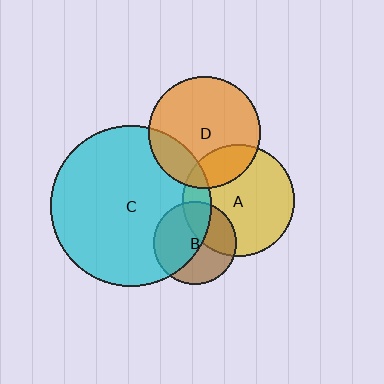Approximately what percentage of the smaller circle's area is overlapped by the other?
Approximately 20%.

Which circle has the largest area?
Circle C (cyan).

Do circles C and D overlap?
Yes.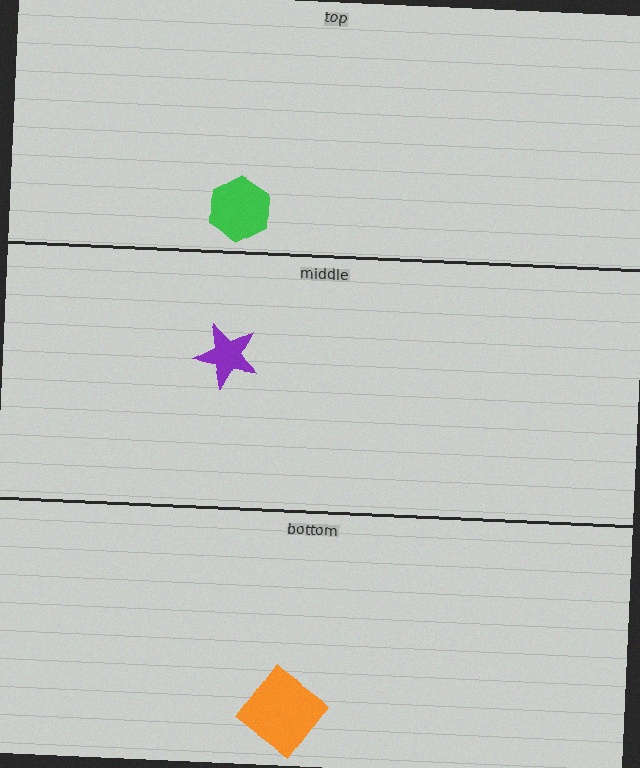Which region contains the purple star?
The middle region.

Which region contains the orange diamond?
The bottom region.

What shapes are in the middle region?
The purple star.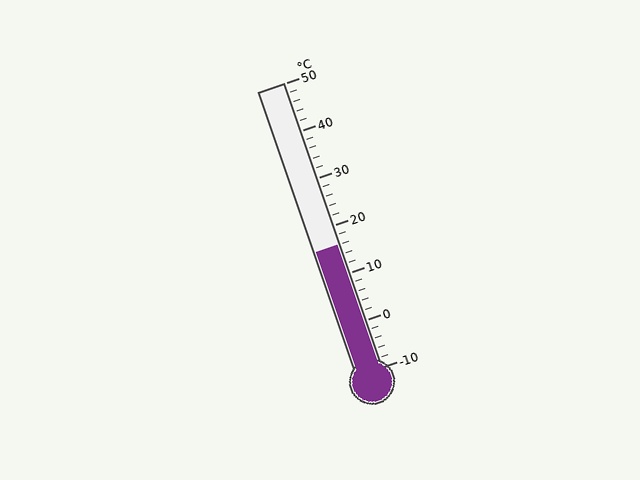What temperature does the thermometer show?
The thermometer shows approximately 16°C.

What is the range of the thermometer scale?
The thermometer scale ranges from -10°C to 50°C.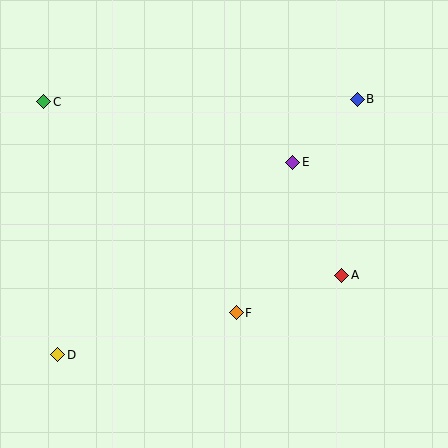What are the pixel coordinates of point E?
Point E is at (293, 162).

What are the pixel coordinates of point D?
Point D is at (58, 355).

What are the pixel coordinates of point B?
Point B is at (357, 99).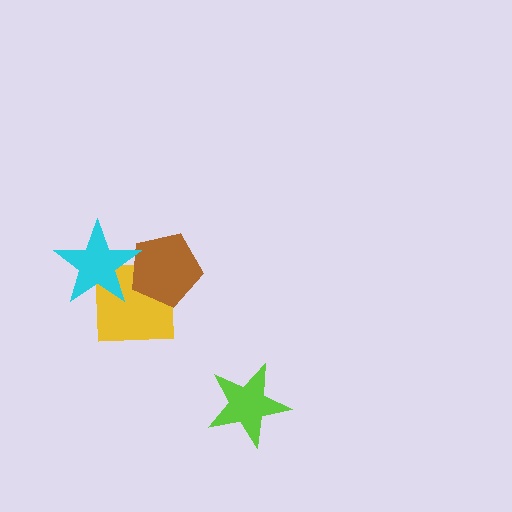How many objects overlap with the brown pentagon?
2 objects overlap with the brown pentagon.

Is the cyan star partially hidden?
No, no other shape covers it.